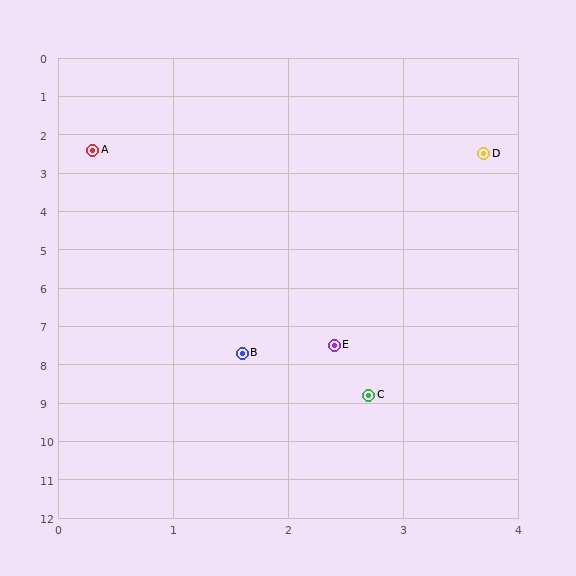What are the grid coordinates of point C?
Point C is at approximately (2.7, 8.8).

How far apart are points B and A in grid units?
Points B and A are about 5.5 grid units apart.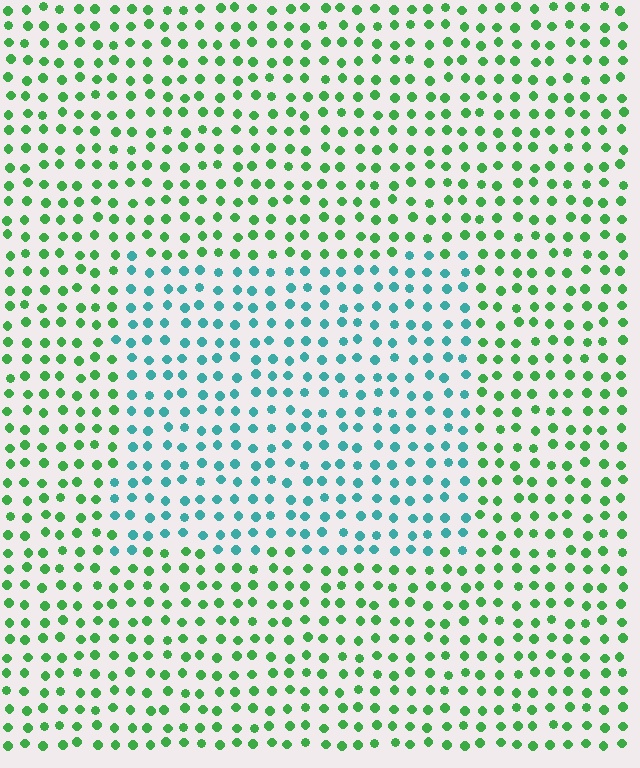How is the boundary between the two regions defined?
The boundary is defined purely by a slight shift in hue (about 52 degrees). Spacing, size, and orientation are identical on both sides.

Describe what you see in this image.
The image is filled with small green elements in a uniform arrangement. A rectangle-shaped region is visible where the elements are tinted to a slightly different hue, forming a subtle color boundary.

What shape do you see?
I see a rectangle.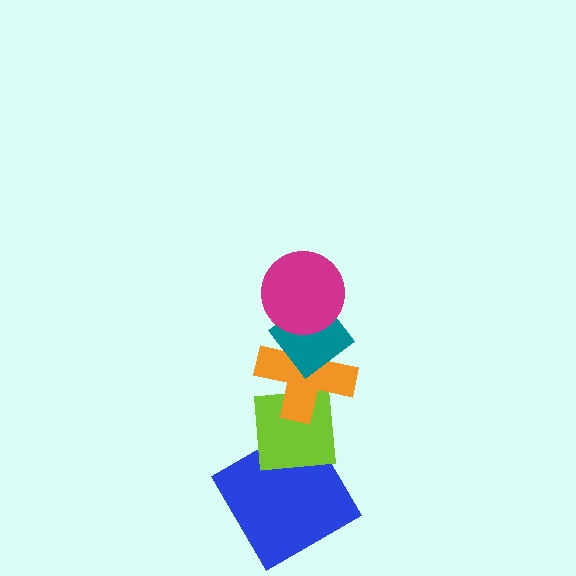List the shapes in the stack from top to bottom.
From top to bottom: the magenta circle, the teal diamond, the orange cross, the lime square, the blue diamond.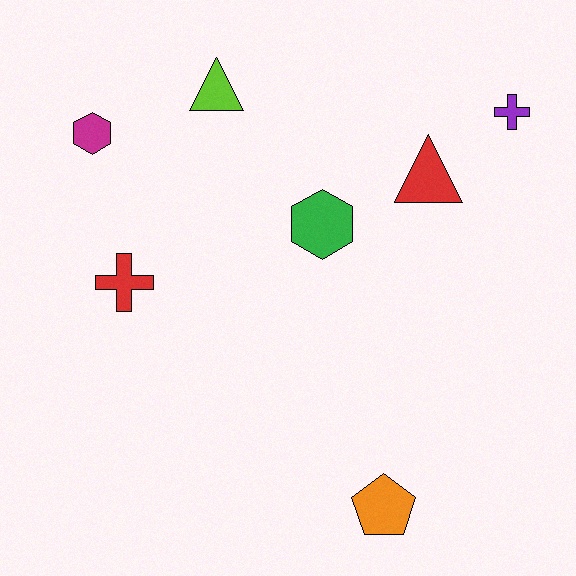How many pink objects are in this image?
There are no pink objects.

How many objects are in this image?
There are 7 objects.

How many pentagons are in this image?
There is 1 pentagon.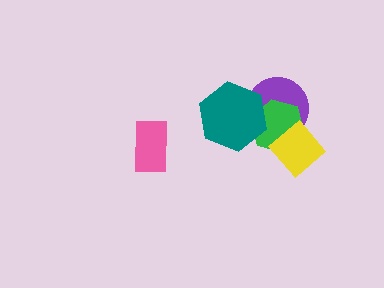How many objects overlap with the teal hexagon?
3 objects overlap with the teal hexagon.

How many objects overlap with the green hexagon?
4 objects overlap with the green hexagon.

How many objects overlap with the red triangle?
4 objects overlap with the red triangle.